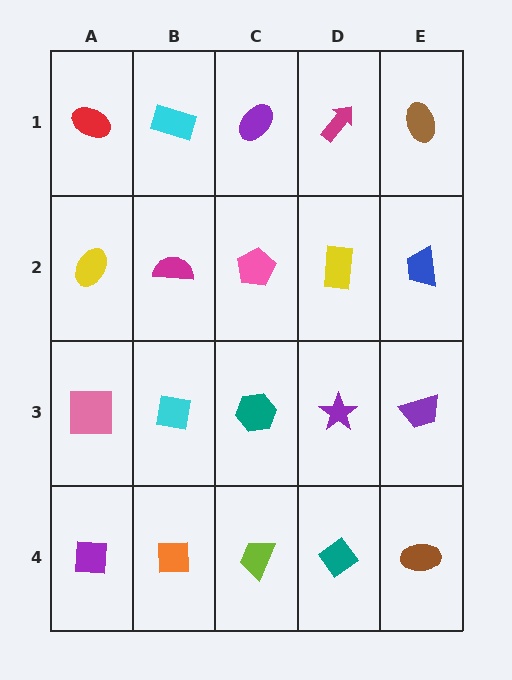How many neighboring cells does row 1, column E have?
2.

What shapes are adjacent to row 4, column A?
A pink square (row 3, column A), an orange square (row 4, column B).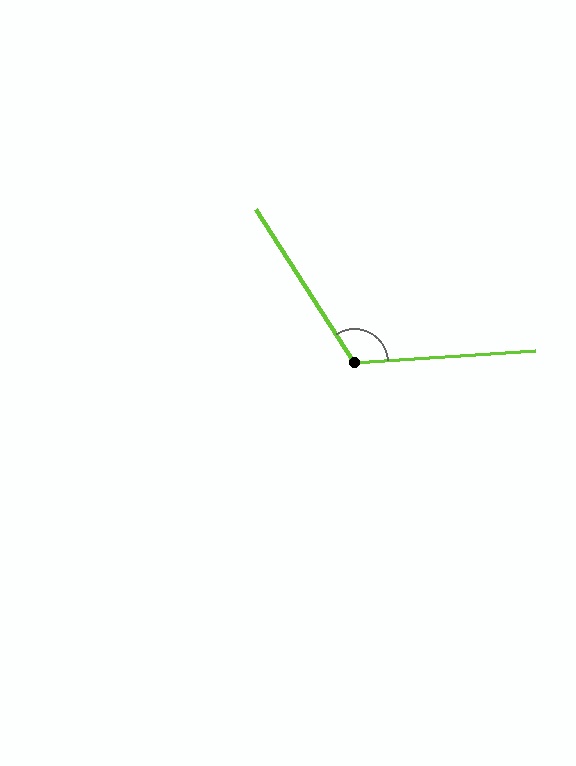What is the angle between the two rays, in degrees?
Approximately 119 degrees.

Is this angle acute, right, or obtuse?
It is obtuse.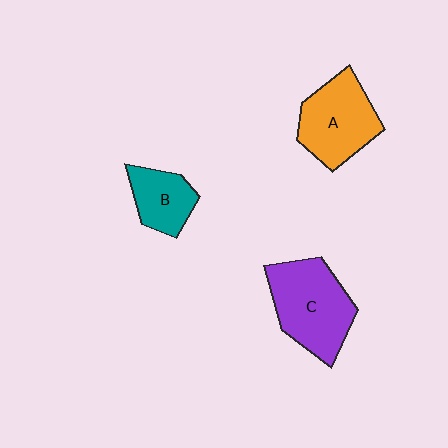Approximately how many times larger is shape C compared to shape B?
Approximately 1.8 times.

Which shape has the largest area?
Shape C (purple).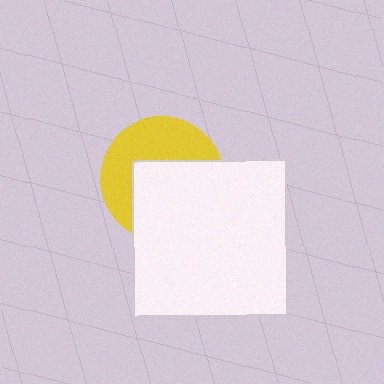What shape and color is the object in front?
The object in front is a white rectangle.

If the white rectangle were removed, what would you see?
You would see the complete yellow circle.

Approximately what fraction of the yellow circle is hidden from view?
Roughly 54% of the yellow circle is hidden behind the white rectangle.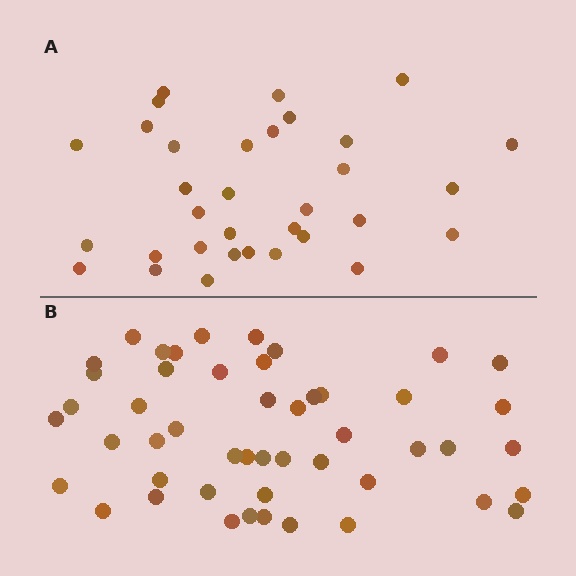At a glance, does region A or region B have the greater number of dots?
Region B (the bottom region) has more dots.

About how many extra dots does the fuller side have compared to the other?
Region B has approximately 15 more dots than region A.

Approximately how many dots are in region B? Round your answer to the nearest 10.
About 50 dots. (The exact count is 49, which rounds to 50.)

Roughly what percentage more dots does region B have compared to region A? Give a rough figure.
About 50% more.